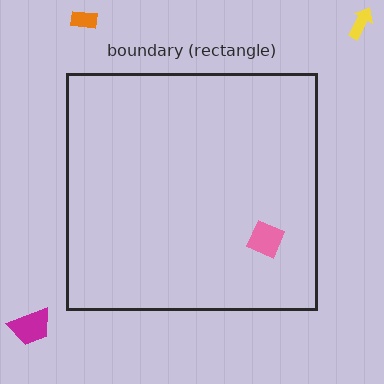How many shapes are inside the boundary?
1 inside, 3 outside.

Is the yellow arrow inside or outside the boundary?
Outside.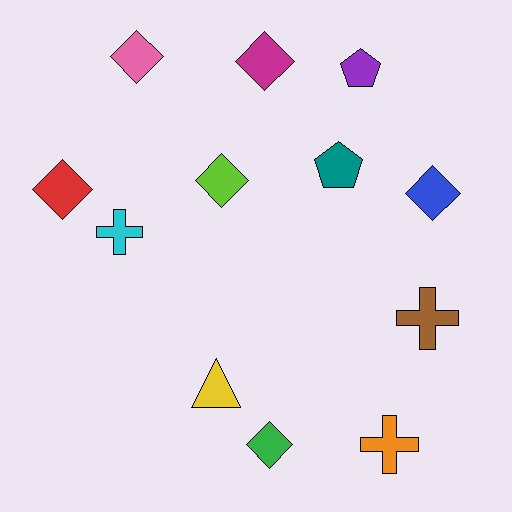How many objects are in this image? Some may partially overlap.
There are 12 objects.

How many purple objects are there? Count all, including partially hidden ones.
There is 1 purple object.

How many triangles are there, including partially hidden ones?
There is 1 triangle.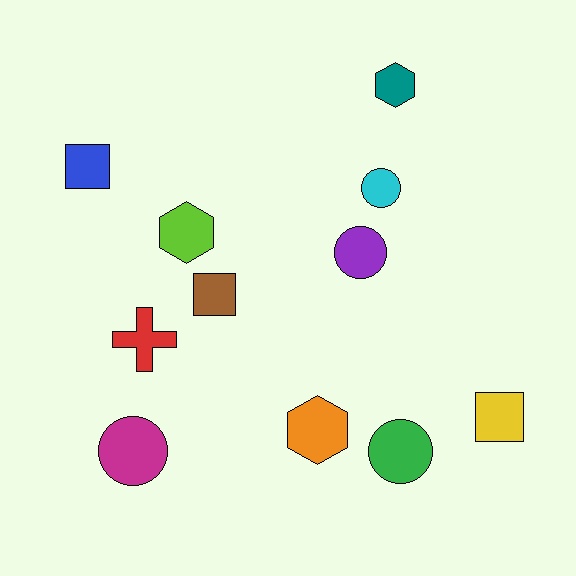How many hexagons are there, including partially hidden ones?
There are 3 hexagons.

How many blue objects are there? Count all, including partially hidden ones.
There is 1 blue object.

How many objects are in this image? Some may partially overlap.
There are 11 objects.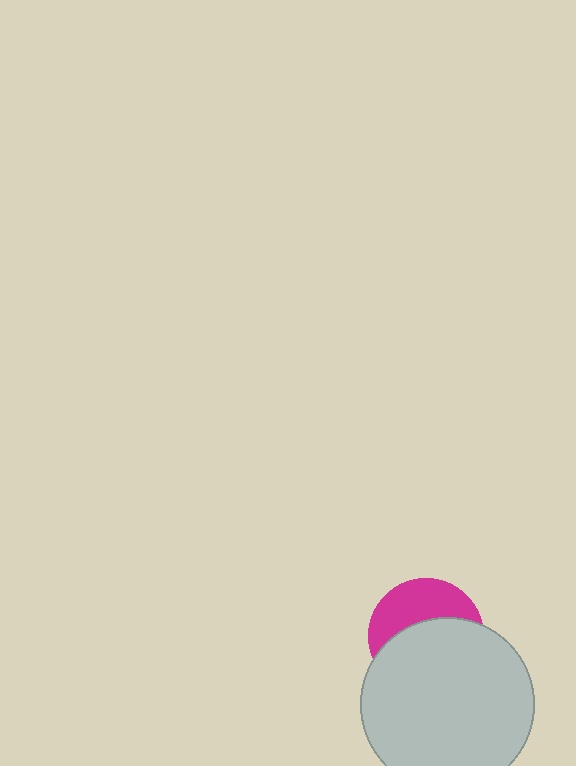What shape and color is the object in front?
The object in front is a light gray circle.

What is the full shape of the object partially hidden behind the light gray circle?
The partially hidden object is a magenta circle.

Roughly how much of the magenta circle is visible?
A small part of it is visible (roughly 40%).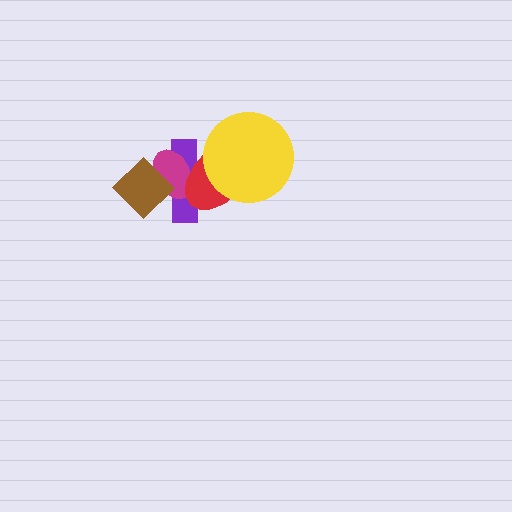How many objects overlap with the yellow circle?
2 objects overlap with the yellow circle.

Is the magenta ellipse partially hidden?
Yes, it is partially covered by another shape.